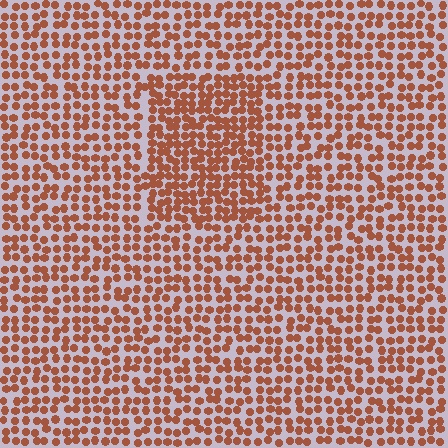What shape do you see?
I see a rectangle.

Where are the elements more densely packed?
The elements are more densely packed inside the rectangle boundary.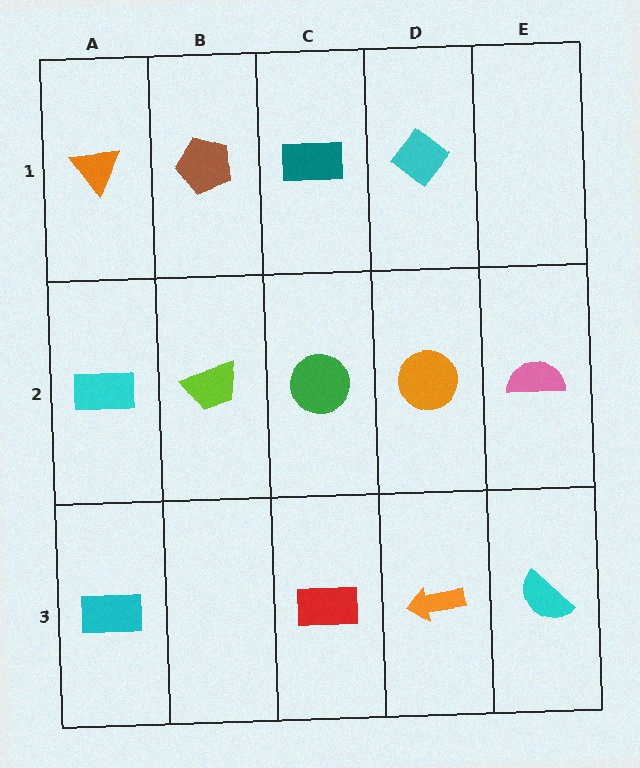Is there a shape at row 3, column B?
No, that cell is empty.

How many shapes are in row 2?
5 shapes.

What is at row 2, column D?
An orange circle.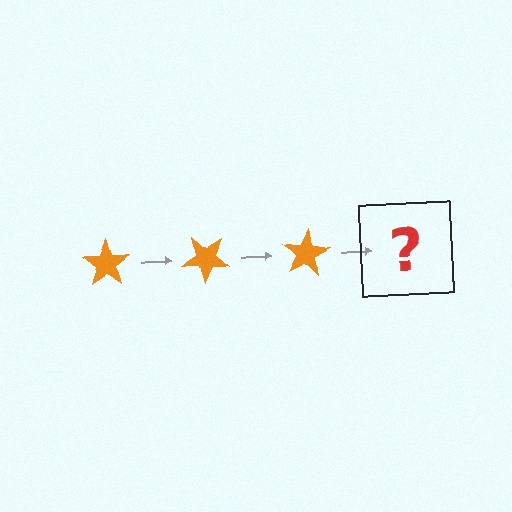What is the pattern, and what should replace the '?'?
The pattern is that the star rotates 40 degrees each step. The '?' should be an orange star rotated 120 degrees.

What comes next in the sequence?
The next element should be an orange star rotated 120 degrees.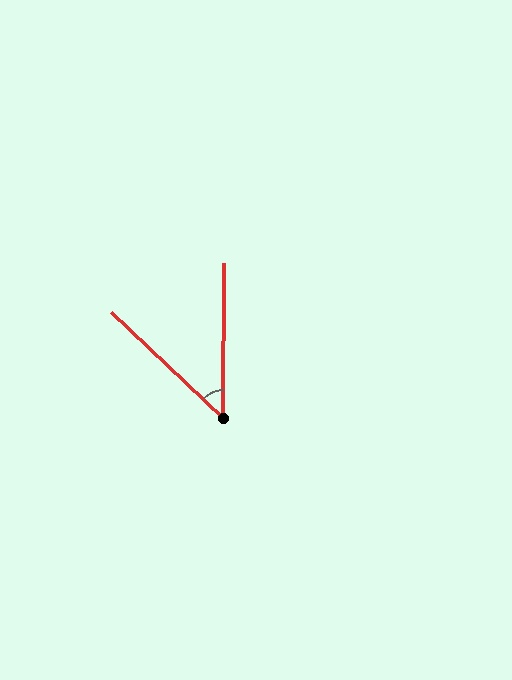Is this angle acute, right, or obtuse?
It is acute.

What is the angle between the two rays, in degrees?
Approximately 47 degrees.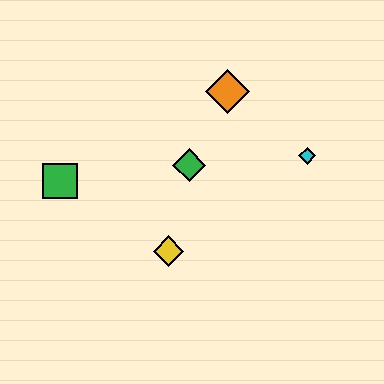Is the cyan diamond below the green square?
No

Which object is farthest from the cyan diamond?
The green square is farthest from the cyan diamond.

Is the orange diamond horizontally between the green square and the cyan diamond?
Yes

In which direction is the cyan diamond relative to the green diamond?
The cyan diamond is to the right of the green diamond.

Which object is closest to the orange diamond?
The green diamond is closest to the orange diamond.